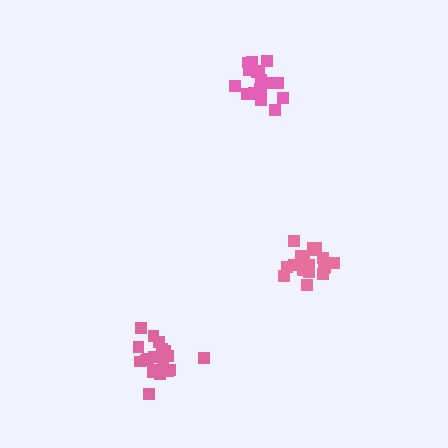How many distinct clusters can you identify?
There are 3 distinct clusters.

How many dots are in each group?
Group 1: 19 dots, Group 2: 19 dots, Group 3: 19 dots (57 total).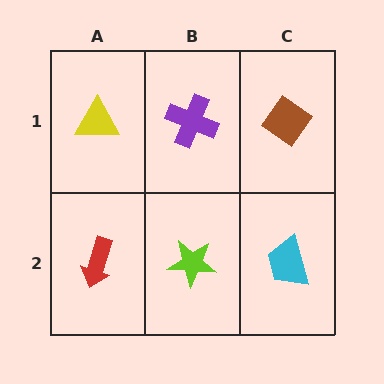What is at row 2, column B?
A lime star.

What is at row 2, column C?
A cyan trapezoid.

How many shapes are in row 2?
3 shapes.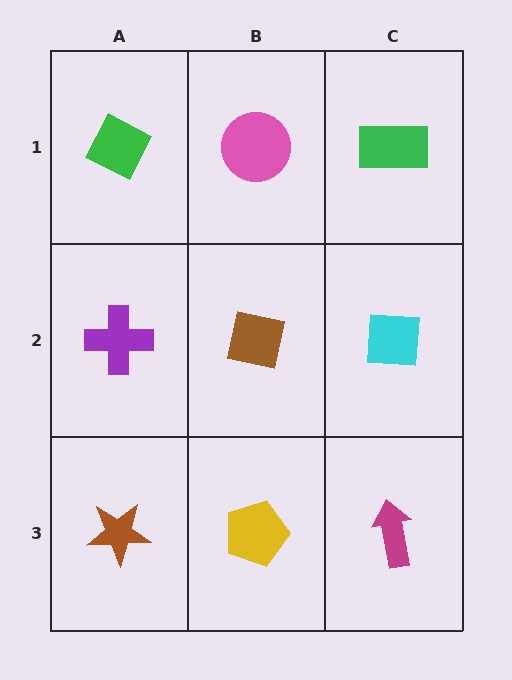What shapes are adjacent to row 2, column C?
A green rectangle (row 1, column C), a magenta arrow (row 3, column C), a brown square (row 2, column B).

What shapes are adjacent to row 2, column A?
A green diamond (row 1, column A), a brown star (row 3, column A), a brown square (row 2, column B).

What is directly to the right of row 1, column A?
A pink circle.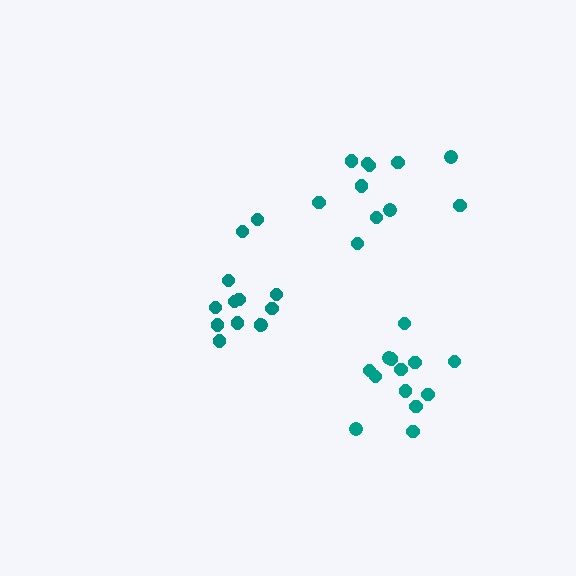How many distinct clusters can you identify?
There are 3 distinct clusters.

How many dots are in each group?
Group 1: 13 dots, Group 2: 11 dots, Group 3: 13 dots (37 total).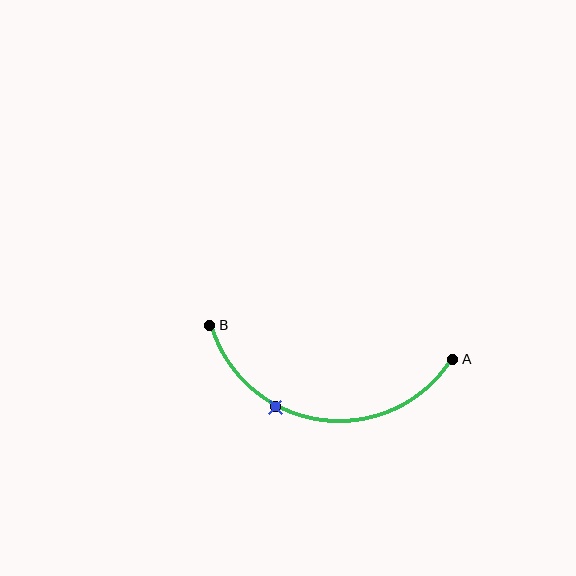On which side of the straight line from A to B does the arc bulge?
The arc bulges below the straight line connecting A and B.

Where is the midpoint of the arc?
The arc midpoint is the point on the curve farthest from the straight line joining A and B. It sits below that line.